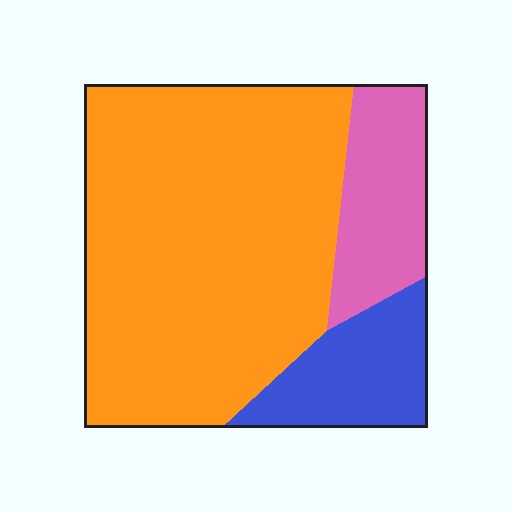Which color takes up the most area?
Orange, at roughly 70%.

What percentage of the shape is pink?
Pink takes up about one sixth (1/6) of the shape.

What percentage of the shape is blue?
Blue covers around 15% of the shape.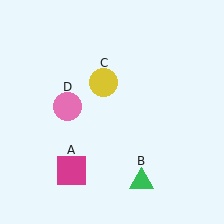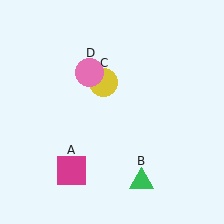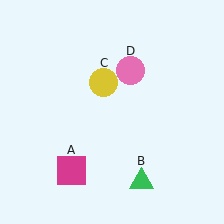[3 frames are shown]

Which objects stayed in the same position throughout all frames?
Magenta square (object A) and green triangle (object B) and yellow circle (object C) remained stationary.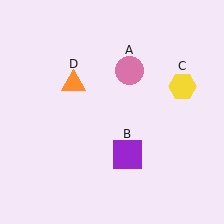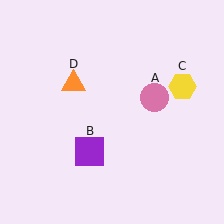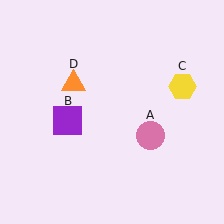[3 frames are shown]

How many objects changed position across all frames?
2 objects changed position: pink circle (object A), purple square (object B).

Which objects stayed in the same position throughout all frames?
Yellow hexagon (object C) and orange triangle (object D) remained stationary.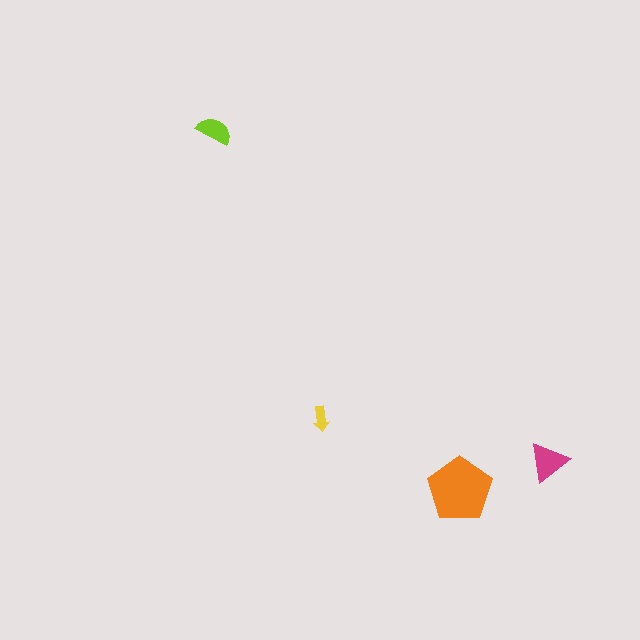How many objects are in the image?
There are 4 objects in the image.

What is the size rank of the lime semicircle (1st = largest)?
3rd.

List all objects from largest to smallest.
The orange pentagon, the magenta triangle, the lime semicircle, the yellow arrow.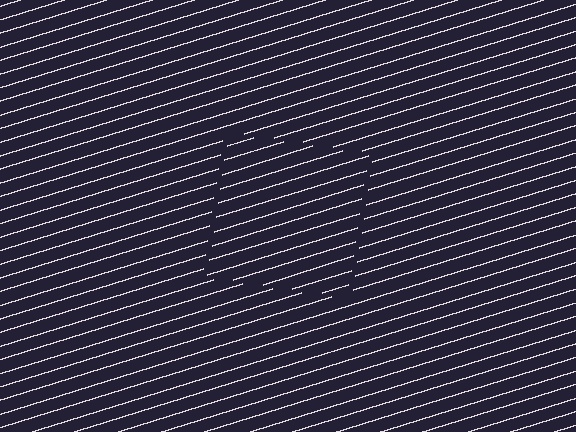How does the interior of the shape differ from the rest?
The interior of the shape contains the same grating, shifted by half a period — the contour is defined by the phase discontinuity where line-ends from the inner and outer gratings abut.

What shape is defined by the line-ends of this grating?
An illusory square. The interior of the shape contains the same grating, shifted by half a period — the contour is defined by the phase discontinuity where line-ends from the inner and outer gratings abut.